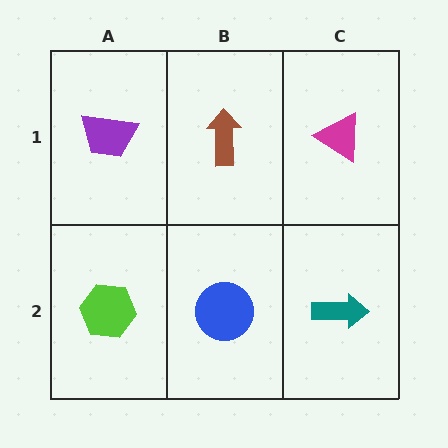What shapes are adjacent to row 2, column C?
A magenta triangle (row 1, column C), a blue circle (row 2, column B).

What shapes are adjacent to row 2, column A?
A purple trapezoid (row 1, column A), a blue circle (row 2, column B).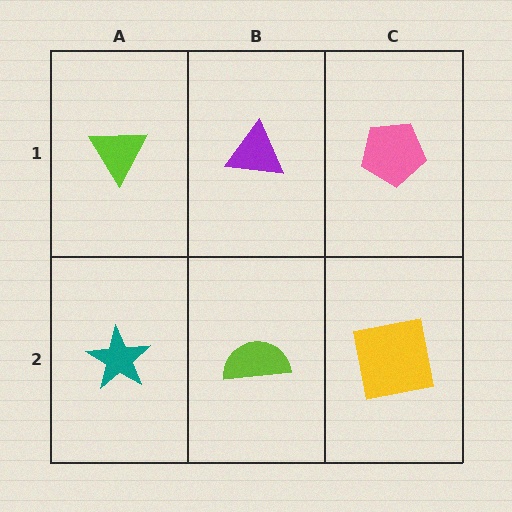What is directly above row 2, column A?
A lime triangle.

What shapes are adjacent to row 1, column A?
A teal star (row 2, column A), a purple triangle (row 1, column B).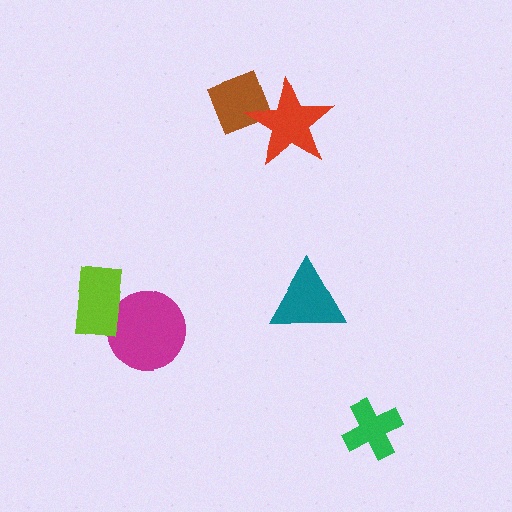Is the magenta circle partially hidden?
Yes, it is partially covered by another shape.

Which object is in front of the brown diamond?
The red star is in front of the brown diamond.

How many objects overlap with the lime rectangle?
1 object overlaps with the lime rectangle.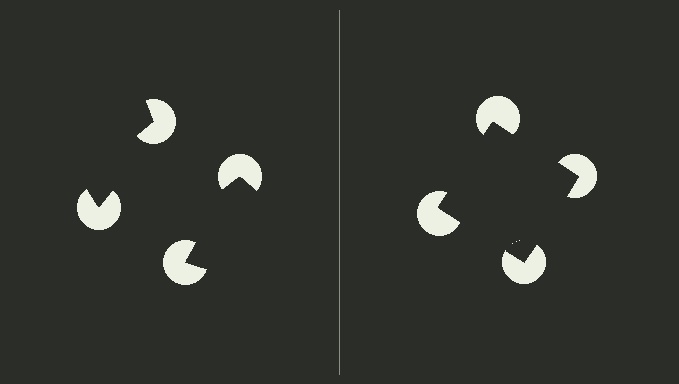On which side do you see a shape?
An illusory square appears on the right side. On the left side the wedge cuts are rotated, so no coherent shape forms.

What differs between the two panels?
The pac-man discs are positioned identically on both sides; only the wedge orientations differ. On the right they align to a square; on the left they are misaligned.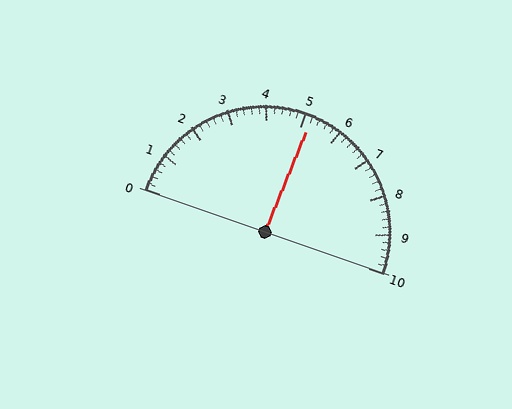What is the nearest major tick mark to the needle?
The nearest major tick mark is 5.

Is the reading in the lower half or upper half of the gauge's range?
The reading is in the upper half of the range (0 to 10).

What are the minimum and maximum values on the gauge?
The gauge ranges from 0 to 10.